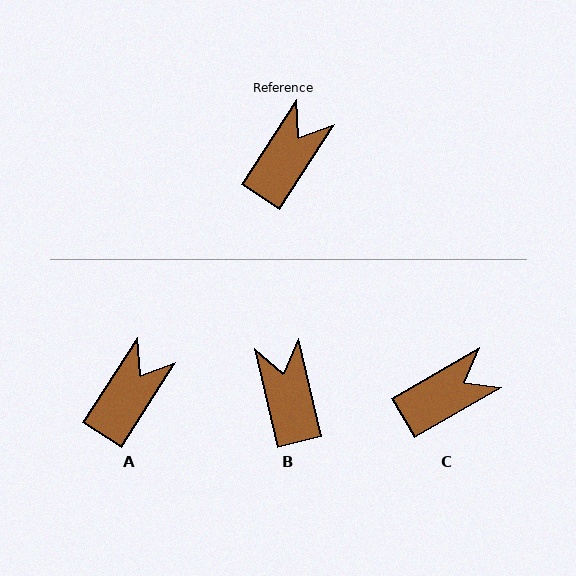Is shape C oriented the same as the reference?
No, it is off by about 27 degrees.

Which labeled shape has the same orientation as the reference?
A.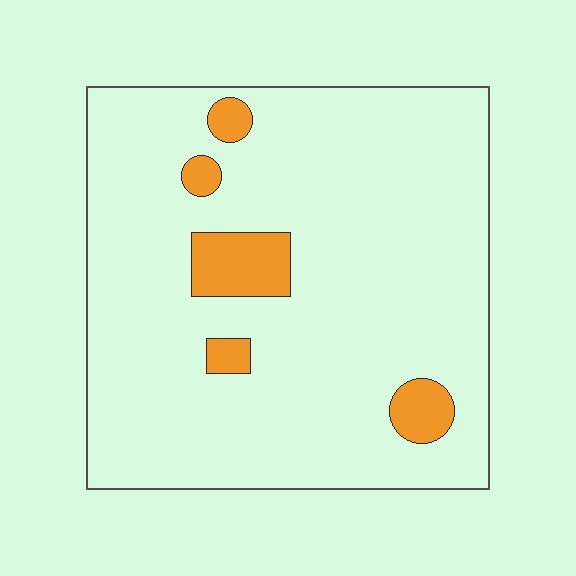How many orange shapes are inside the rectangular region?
5.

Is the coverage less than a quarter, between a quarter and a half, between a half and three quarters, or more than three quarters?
Less than a quarter.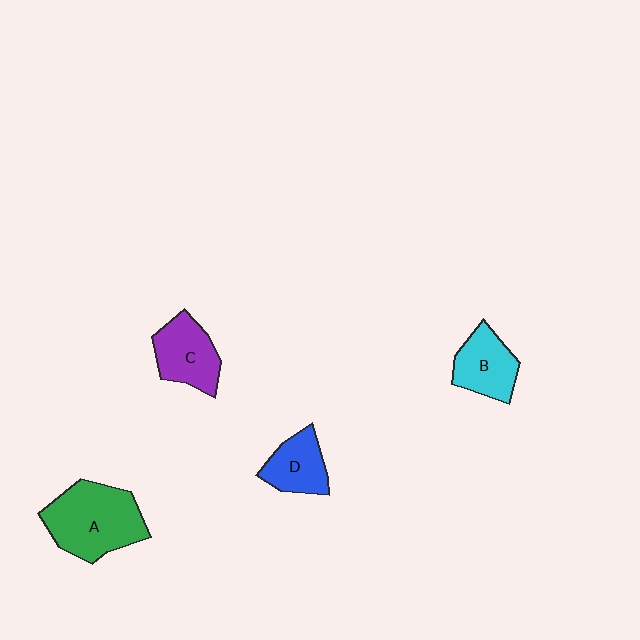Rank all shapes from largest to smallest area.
From largest to smallest: A (green), C (purple), B (cyan), D (blue).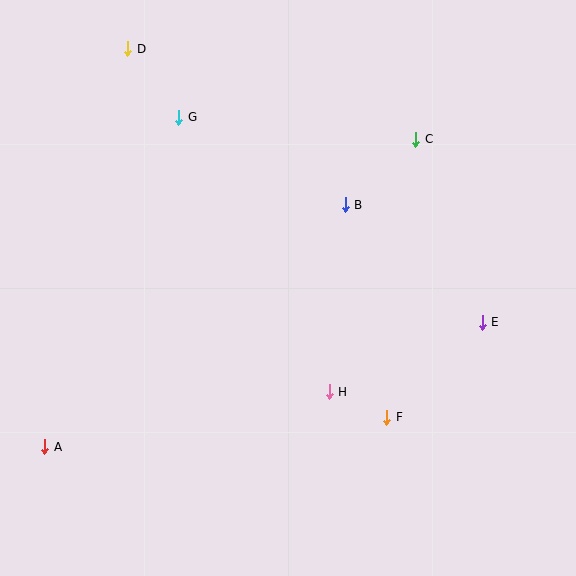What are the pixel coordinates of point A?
Point A is at (45, 447).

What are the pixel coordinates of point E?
Point E is at (482, 322).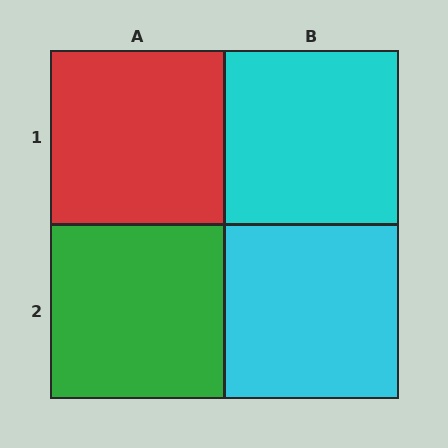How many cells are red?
1 cell is red.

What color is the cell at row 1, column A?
Red.